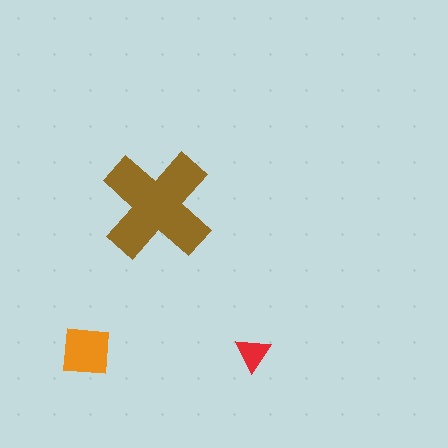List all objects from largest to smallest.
The brown cross, the orange square, the red triangle.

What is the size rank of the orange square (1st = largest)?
2nd.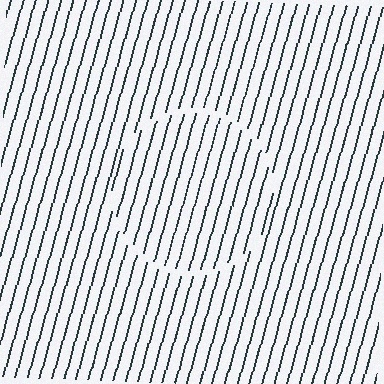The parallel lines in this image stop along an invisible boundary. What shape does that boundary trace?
An illusory circle. The interior of the shape contains the same grating, shifted by half a period — the contour is defined by the phase discontinuity where line-ends from the inner and outer gratings abut.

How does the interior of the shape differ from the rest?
The interior of the shape contains the same grating, shifted by half a period — the contour is defined by the phase discontinuity where line-ends from the inner and outer gratings abut.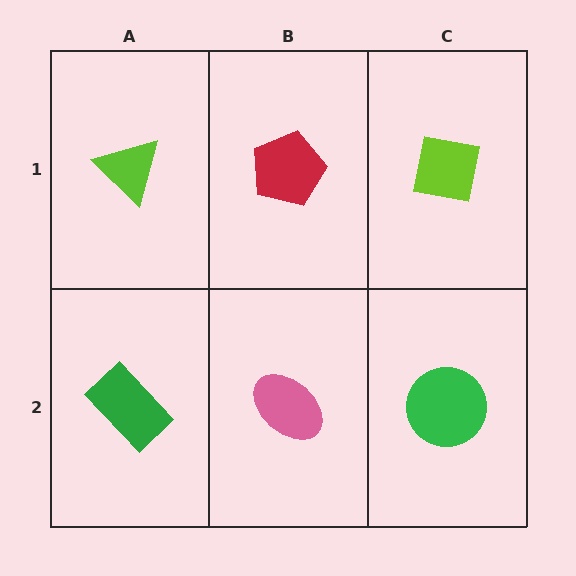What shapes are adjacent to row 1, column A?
A green rectangle (row 2, column A), a red pentagon (row 1, column B).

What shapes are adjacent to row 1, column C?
A green circle (row 2, column C), a red pentagon (row 1, column B).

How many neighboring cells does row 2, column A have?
2.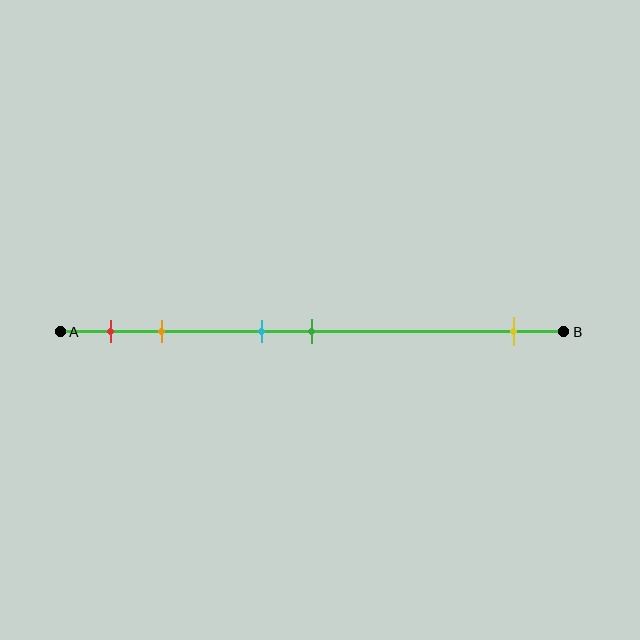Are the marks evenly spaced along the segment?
No, the marks are not evenly spaced.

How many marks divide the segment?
There are 5 marks dividing the segment.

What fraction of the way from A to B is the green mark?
The green mark is approximately 50% (0.5) of the way from A to B.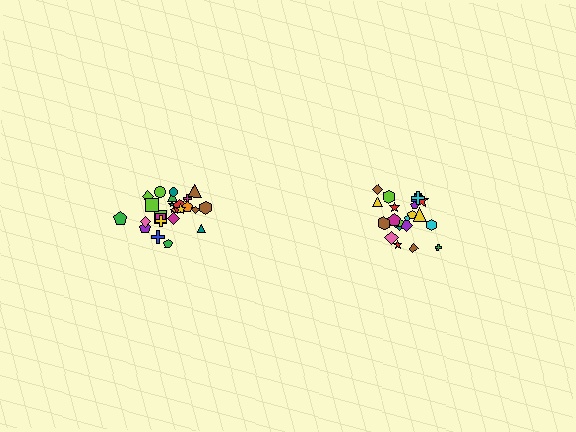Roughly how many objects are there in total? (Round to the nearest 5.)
Roughly 45 objects in total.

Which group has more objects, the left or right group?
The left group.